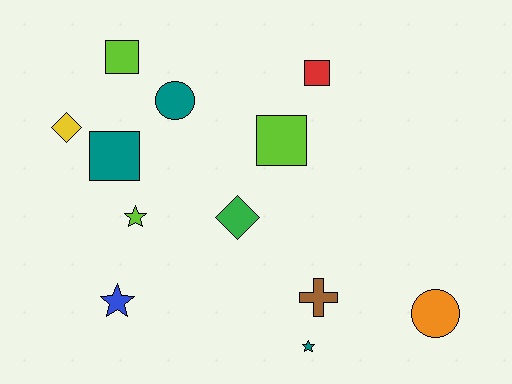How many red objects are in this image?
There is 1 red object.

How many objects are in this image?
There are 12 objects.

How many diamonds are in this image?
There are 2 diamonds.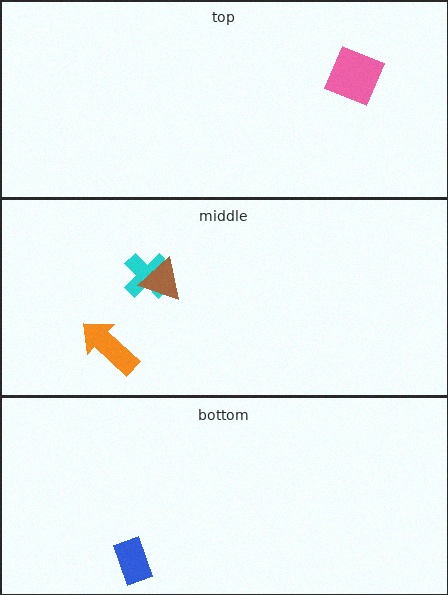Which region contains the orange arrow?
The middle region.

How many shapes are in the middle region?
3.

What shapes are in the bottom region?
The blue rectangle.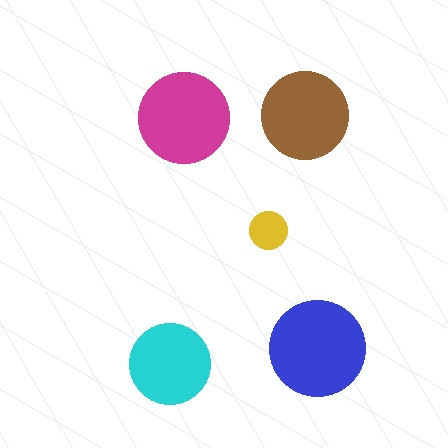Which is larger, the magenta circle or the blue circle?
The blue one.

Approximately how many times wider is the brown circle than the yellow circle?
About 2.5 times wider.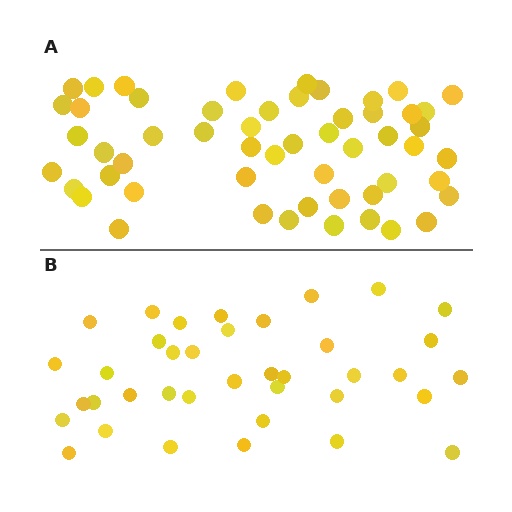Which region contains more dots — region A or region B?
Region A (the top region) has more dots.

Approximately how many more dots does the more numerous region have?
Region A has approximately 15 more dots than region B.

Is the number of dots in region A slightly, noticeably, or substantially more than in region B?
Region A has noticeably more, but not dramatically so. The ratio is roughly 1.4 to 1.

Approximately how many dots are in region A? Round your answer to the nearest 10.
About 50 dots. (The exact count is 54, which rounds to 50.)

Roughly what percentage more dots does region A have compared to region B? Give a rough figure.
About 40% more.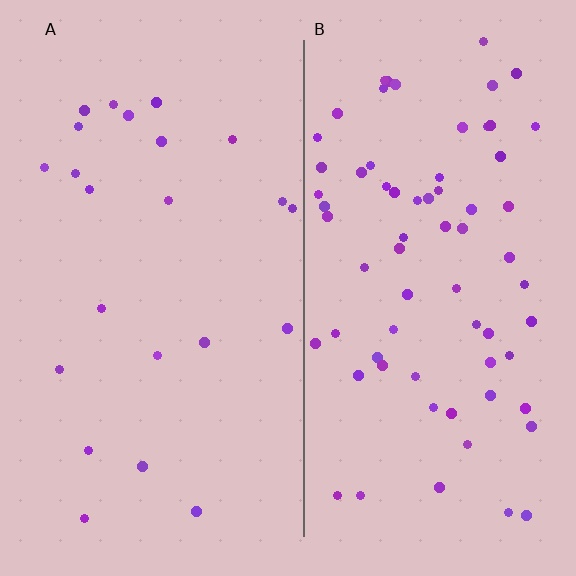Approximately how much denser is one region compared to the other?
Approximately 3.1× — region B over region A.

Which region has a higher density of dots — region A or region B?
B (the right).